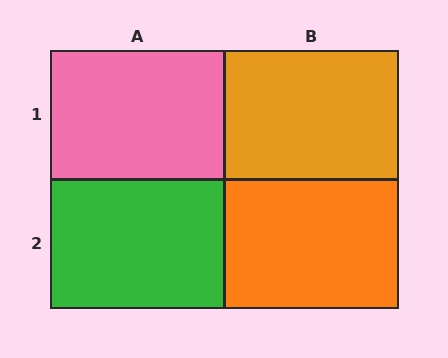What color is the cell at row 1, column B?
Orange.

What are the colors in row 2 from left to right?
Green, orange.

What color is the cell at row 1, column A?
Pink.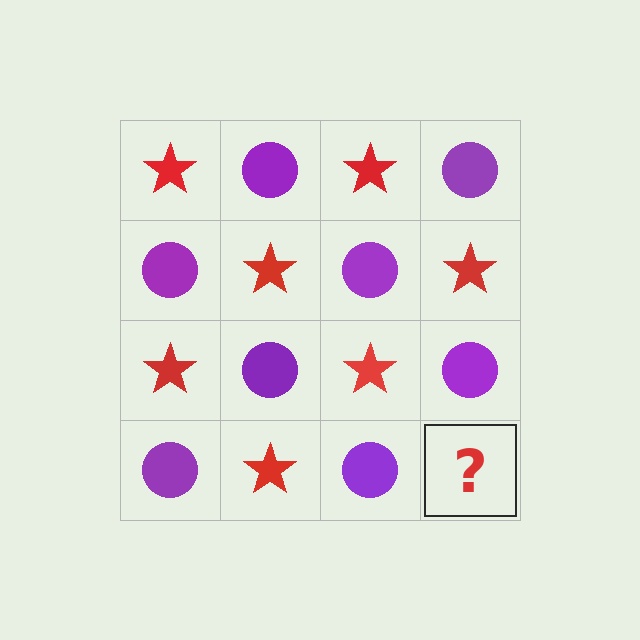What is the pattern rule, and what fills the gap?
The rule is that it alternates red star and purple circle in a checkerboard pattern. The gap should be filled with a red star.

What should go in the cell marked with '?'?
The missing cell should contain a red star.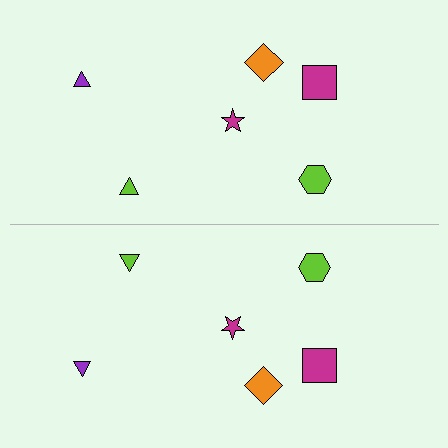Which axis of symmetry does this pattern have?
The pattern has a horizontal axis of symmetry running through the center of the image.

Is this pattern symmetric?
Yes, this pattern has bilateral (reflection) symmetry.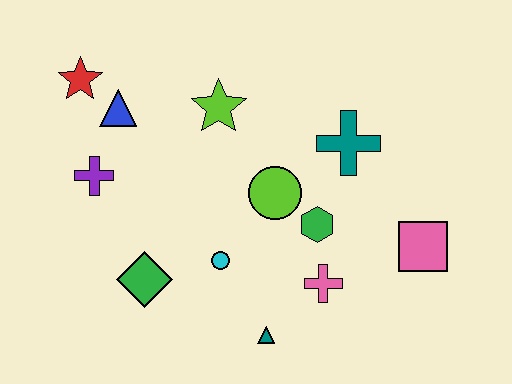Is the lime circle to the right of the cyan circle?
Yes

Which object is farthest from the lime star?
The pink square is farthest from the lime star.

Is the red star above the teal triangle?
Yes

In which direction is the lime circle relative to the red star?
The lime circle is to the right of the red star.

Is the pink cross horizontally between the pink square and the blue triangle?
Yes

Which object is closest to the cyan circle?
The green diamond is closest to the cyan circle.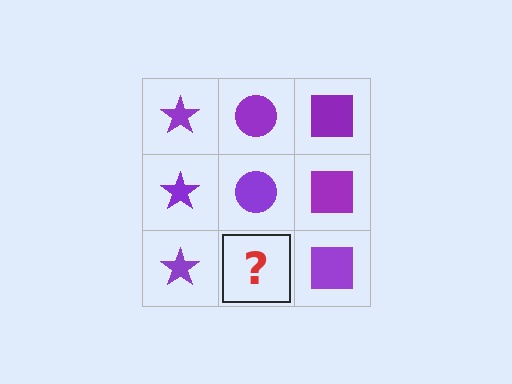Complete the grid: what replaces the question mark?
The question mark should be replaced with a purple circle.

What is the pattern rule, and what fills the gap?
The rule is that each column has a consistent shape. The gap should be filled with a purple circle.